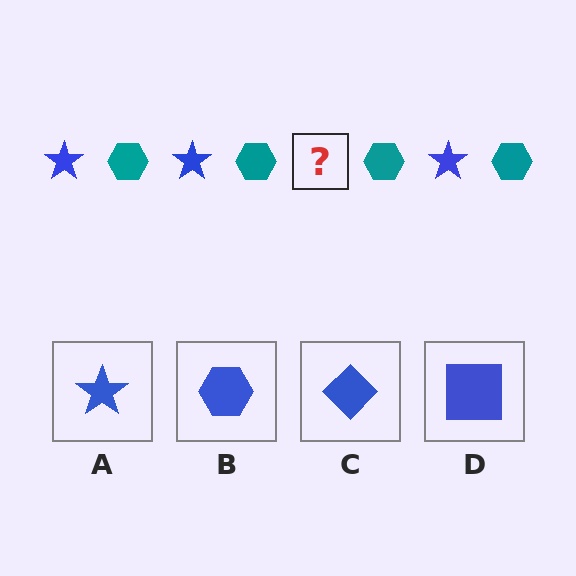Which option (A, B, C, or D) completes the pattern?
A.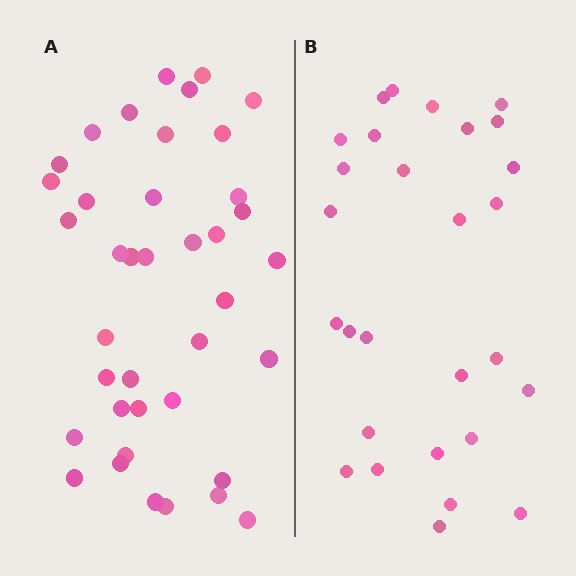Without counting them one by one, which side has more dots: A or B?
Region A (the left region) has more dots.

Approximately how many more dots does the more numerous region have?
Region A has roughly 12 or so more dots than region B.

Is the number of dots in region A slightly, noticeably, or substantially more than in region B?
Region A has noticeably more, but not dramatically so. The ratio is roughly 1.4 to 1.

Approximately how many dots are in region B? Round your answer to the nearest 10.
About 30 dots. (The exact count is 28, which rounds to 30.)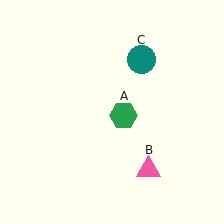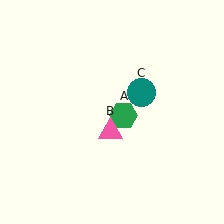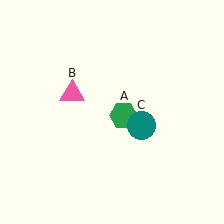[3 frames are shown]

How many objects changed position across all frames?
2 objects changed position: pink triangle (object B), teal circle (object C).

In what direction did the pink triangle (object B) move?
The pink triangle (object B) moved up and to the left.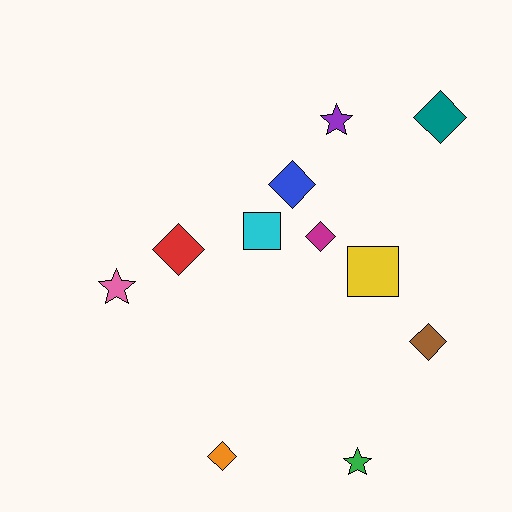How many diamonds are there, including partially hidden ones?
There are 6 diamonds.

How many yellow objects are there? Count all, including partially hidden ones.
There is 1 yellow object.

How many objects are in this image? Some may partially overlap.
There are 11 objects.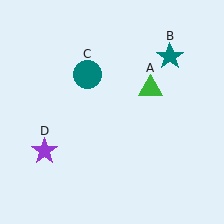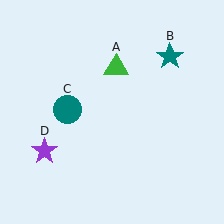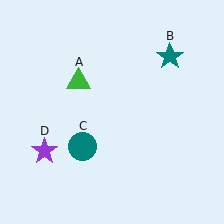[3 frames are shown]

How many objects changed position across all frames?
2 objects changed position: green triangle (object A), teal circle (object C).